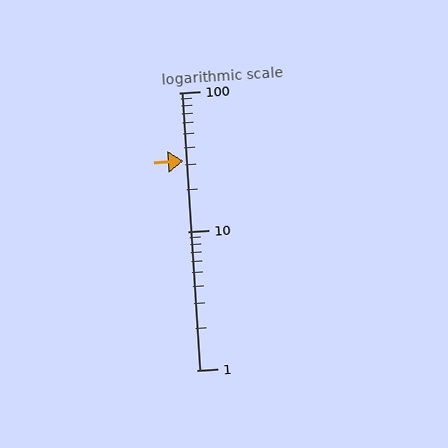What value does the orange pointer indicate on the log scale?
The pointer indicates approximately 32.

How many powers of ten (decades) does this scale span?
The scale spans 2 decades, from 1 to 100.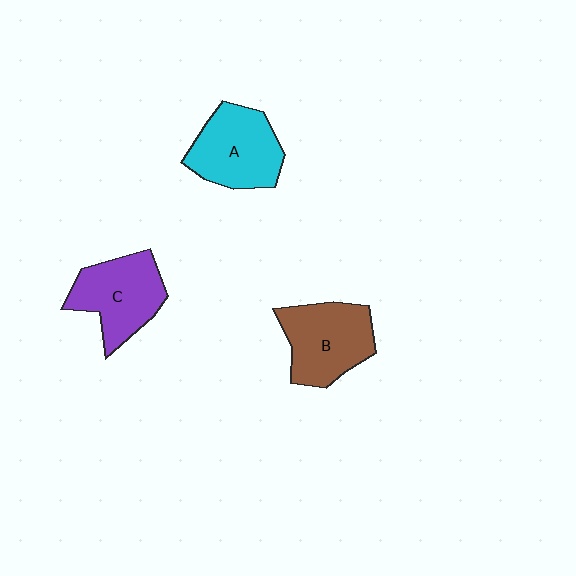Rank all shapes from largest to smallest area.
From largest to smallest: B (brown), A (cyan), C (purple).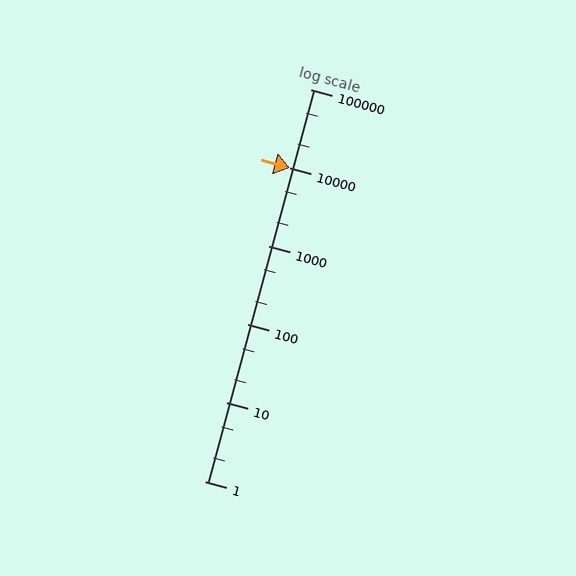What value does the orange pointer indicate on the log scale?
The pointer indicates approximately 10000.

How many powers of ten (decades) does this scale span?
The scale spans 5 decades, from 1 to 100000.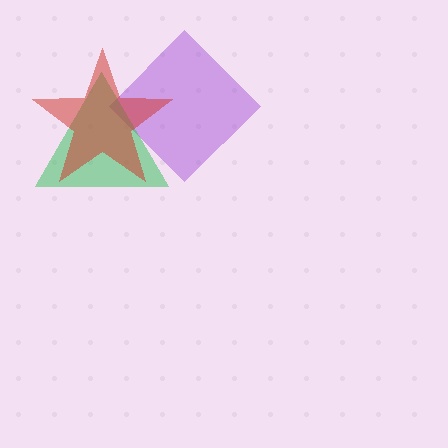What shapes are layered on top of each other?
The layered shapes are: a purple diamond, a green triangle, a red star.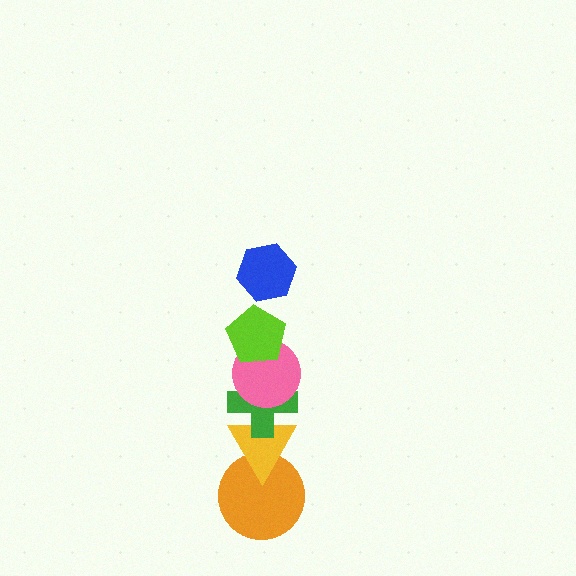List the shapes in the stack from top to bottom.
From top to bottom: the blue hexagon, the lime pentagon, the pink circle, the green cross, the yellow triangle, the orange circle.